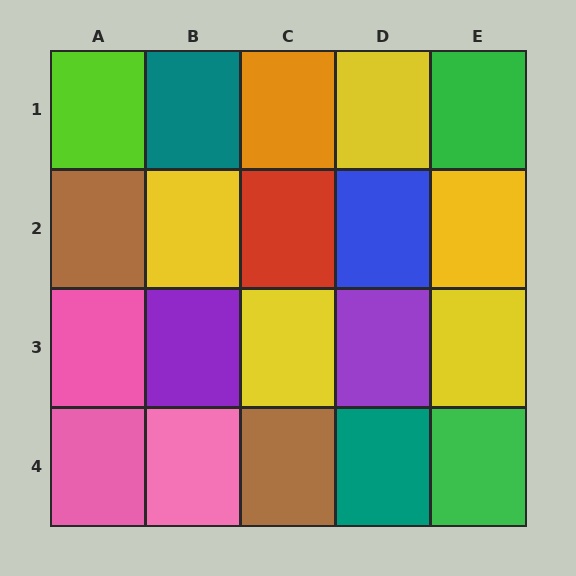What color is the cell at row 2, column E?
Yellow.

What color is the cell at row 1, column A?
Lime.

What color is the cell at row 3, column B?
Purple.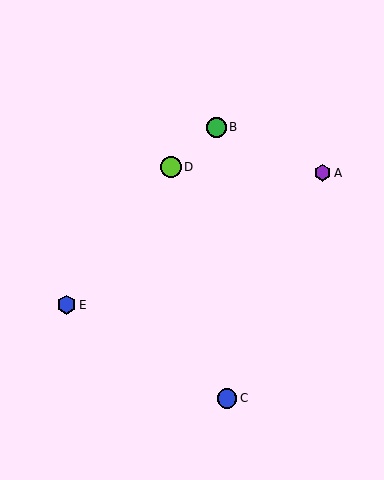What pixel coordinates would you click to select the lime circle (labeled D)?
Click at (171, 167) to select the lime circle D.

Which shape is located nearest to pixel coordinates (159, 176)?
The lime circle (labeled D) at (171, 167) is nearest to that location.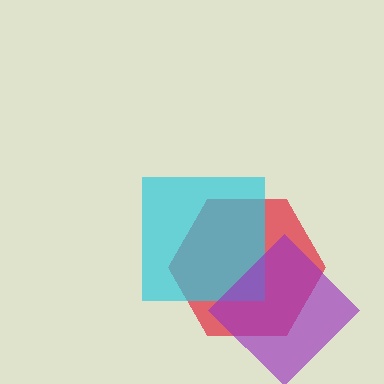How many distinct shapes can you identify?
There are 3 distinct shapes: a red hexagon, a cyan square, a purple diamond.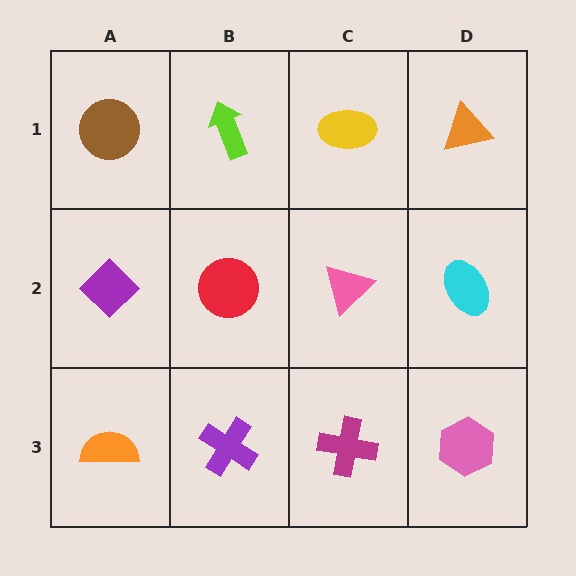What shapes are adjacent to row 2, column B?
A lime arrow (row 1, column B), a purple cross (row 3, column B), a purple diamond (row 2, column A), a pink triangle (row 2, column C).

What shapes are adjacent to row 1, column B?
A red circle (row 2, column B), a brown circle (row 1, column A), a yellow ellipse (row 1, column C).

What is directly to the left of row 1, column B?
A brown circle.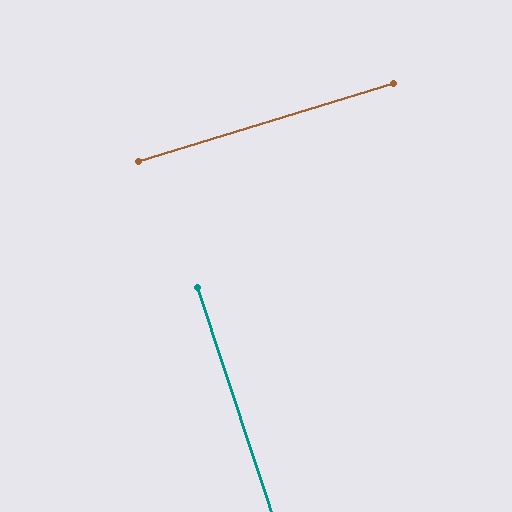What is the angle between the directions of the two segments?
Approximately 89 degrees.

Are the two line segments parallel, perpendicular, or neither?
Perpendicular — they meet at approximately 89°.